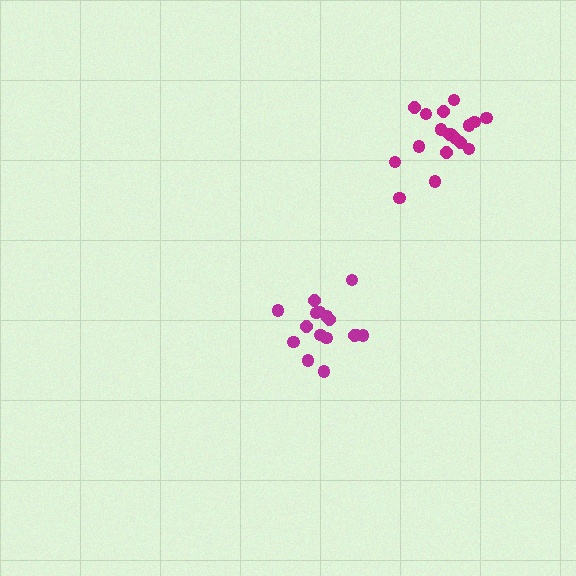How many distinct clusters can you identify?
There are 2 distinct clusters.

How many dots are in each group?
Group 1: 16 dots, Group 2: 18 dots (34 total).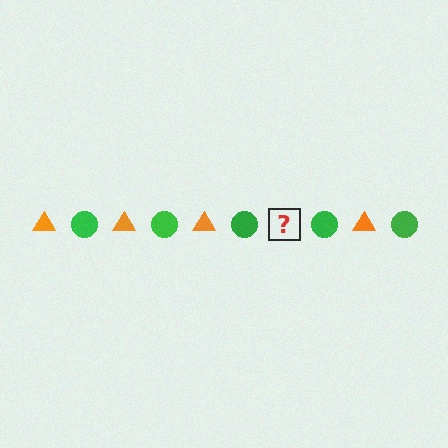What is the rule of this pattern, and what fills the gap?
The rule is that the pattern alternates between orange triangle and green circle. The gap should be filled with an orange triangle.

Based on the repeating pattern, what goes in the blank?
The blank should be an orange triangle.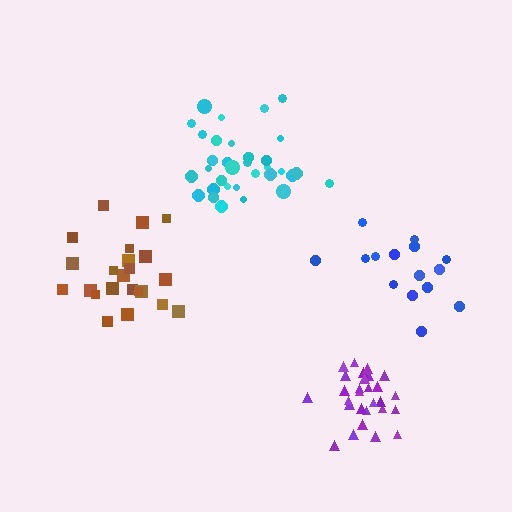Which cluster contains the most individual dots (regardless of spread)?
Cyan (35).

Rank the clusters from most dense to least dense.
purple, cyan, brown, blue.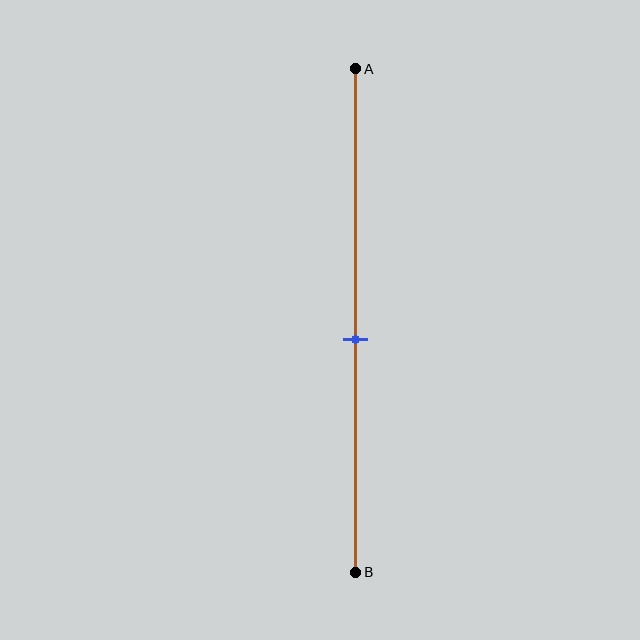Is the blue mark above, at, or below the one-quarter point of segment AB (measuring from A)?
The blue mark is below the one-quarter point of segment AB.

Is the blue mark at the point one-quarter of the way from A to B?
No, the mark is at about 55% from A, not at the 25% one-quarter point.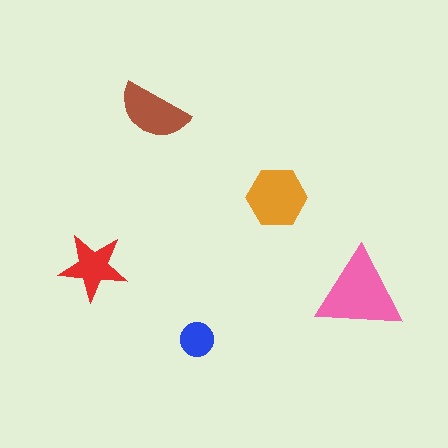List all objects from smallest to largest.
The blue circle, the red star, the brown semicircle, the orange hexagon, the pink triangle.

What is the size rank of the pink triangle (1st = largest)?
1st.